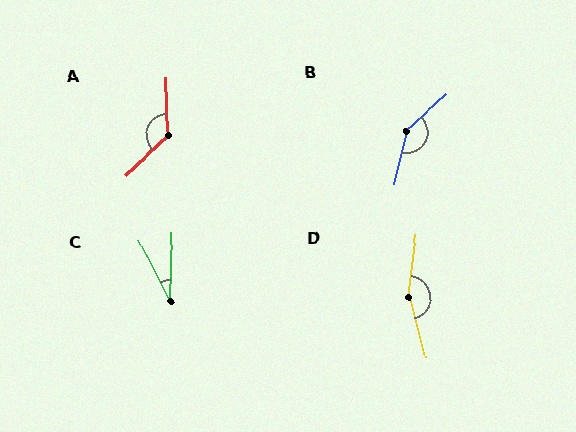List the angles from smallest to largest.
C (28°), A (131°), B (144°), D (158°).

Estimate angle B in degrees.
Approximately 144 degrees.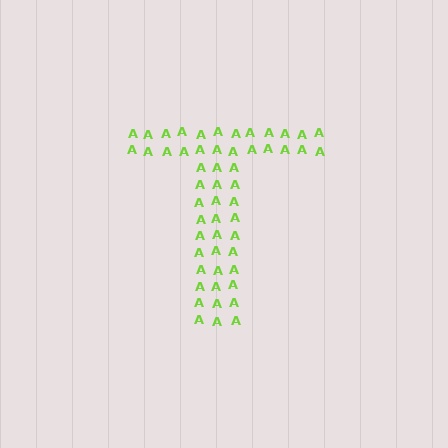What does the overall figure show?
The overall figure shows the letter T.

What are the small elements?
The small elements are letter A's.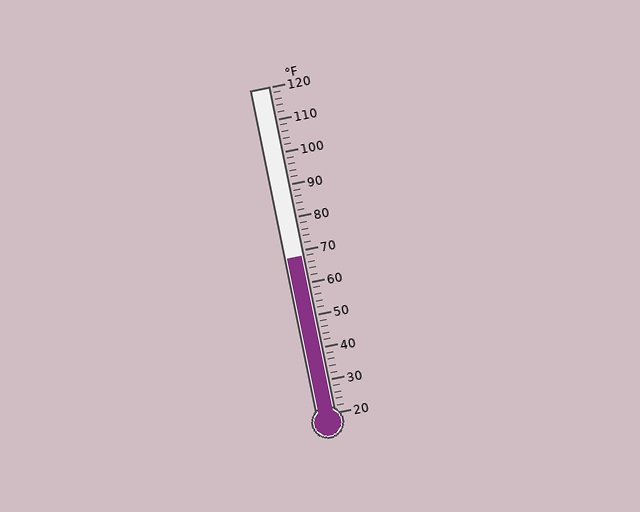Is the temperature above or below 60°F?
The temperature is above 60°F.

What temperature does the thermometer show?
The thermometer shows approximately 68°F.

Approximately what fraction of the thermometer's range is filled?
The thermometer is filled to approximately 50% of its range.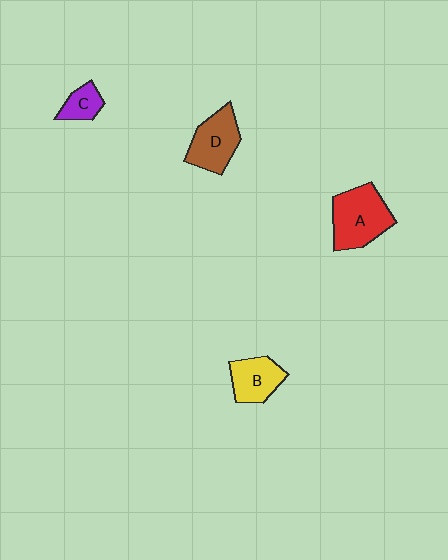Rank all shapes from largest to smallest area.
From largest to smallest: A (red), D (brown), B (yellow), C (purple).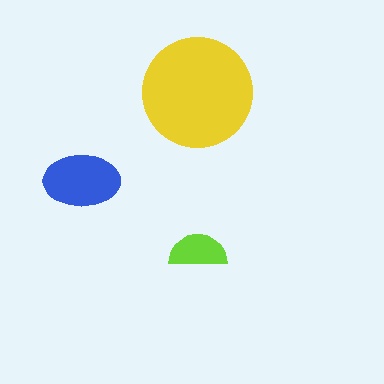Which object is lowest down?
The lime semicircle is bottommost.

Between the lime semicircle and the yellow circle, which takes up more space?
The yellow circle.